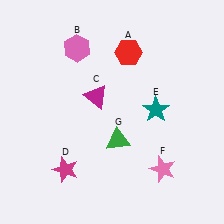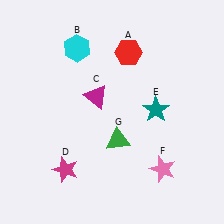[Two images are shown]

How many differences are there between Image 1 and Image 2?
There is 1 difference between the two images.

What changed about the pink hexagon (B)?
In Image 1, B is pink. In Image 2, it changed to cyan.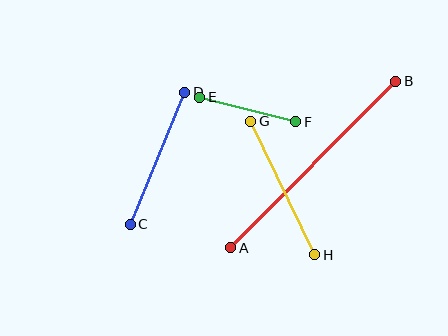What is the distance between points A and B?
The distance is approximately 234 pixels.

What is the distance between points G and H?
The distance is approximately 148 pixels.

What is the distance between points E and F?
The distance is approximately 99 pixels.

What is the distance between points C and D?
The distance is approximately 143 pixels.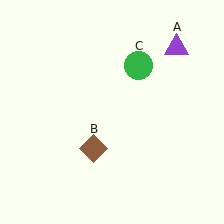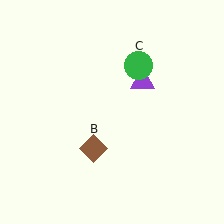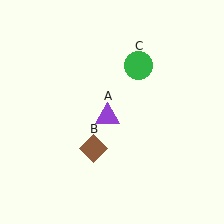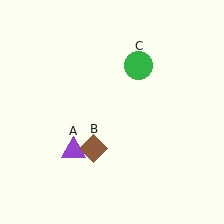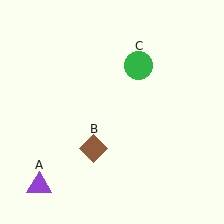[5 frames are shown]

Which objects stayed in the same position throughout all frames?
Brown diamond (object B) and green circle (object C) remained stationary.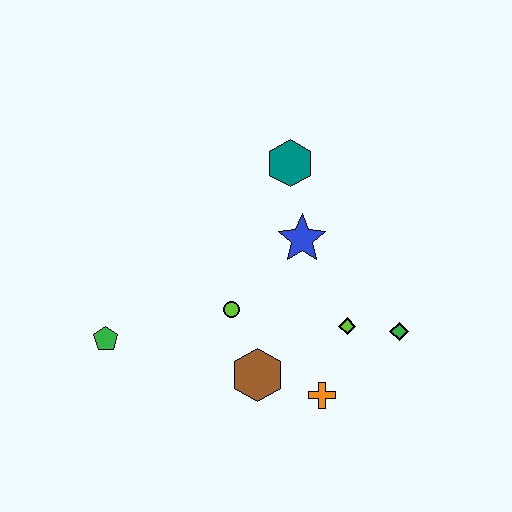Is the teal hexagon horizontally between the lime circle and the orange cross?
Yes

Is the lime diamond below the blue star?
Yes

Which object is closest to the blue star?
The teal hexagon is closest to the blue star.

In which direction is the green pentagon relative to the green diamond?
The green pentagon is to the left of the green diamond.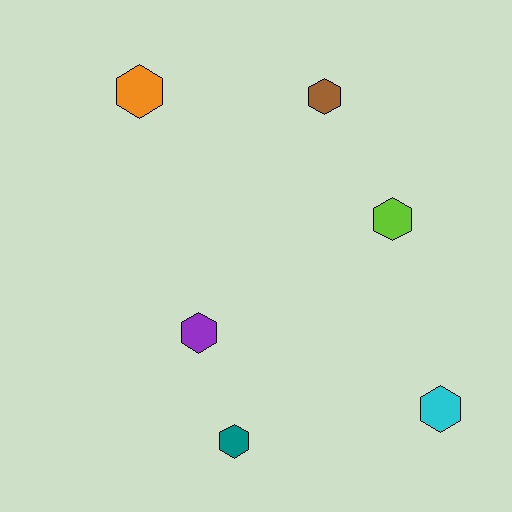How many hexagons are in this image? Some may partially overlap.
There are 6 hexagons.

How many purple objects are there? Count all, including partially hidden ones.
There is 1 purple object.